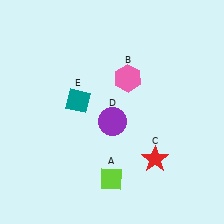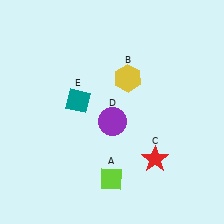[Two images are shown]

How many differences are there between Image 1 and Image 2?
There is 1 difference between the two images.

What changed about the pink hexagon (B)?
In Image 1, B is pink. In Image 2, it changed to yellow.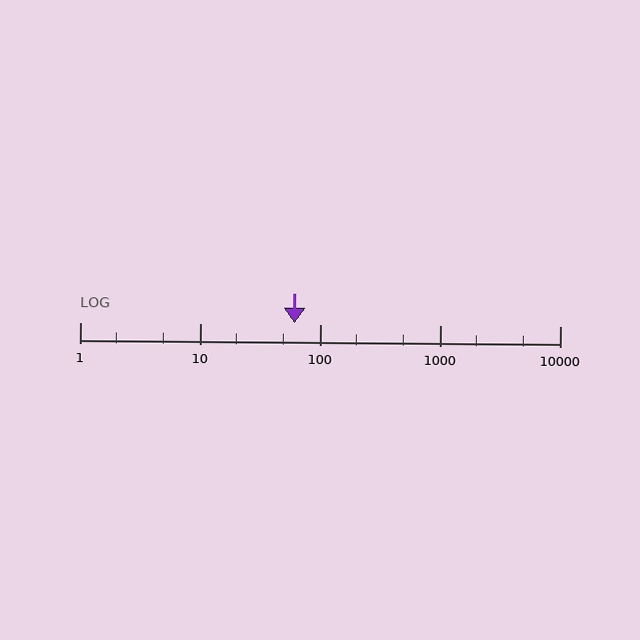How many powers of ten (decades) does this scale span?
The scale spans 4 decades, from 1 to 10000.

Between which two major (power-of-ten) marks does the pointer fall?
The pointer is between 10 and 100.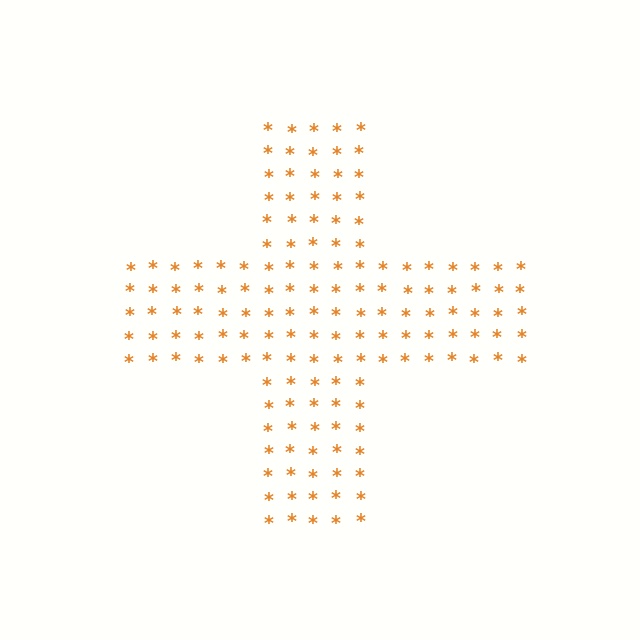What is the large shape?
The large shape is a cross.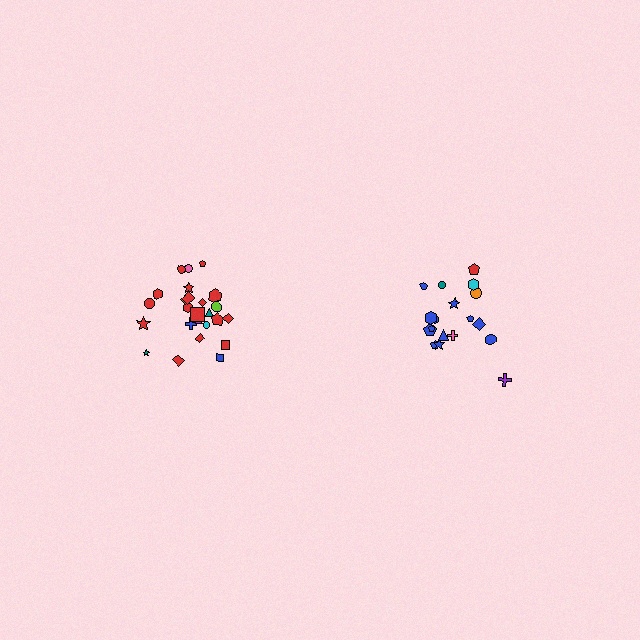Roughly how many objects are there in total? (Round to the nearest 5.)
Roughly 45 objects in total.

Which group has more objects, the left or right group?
The left group.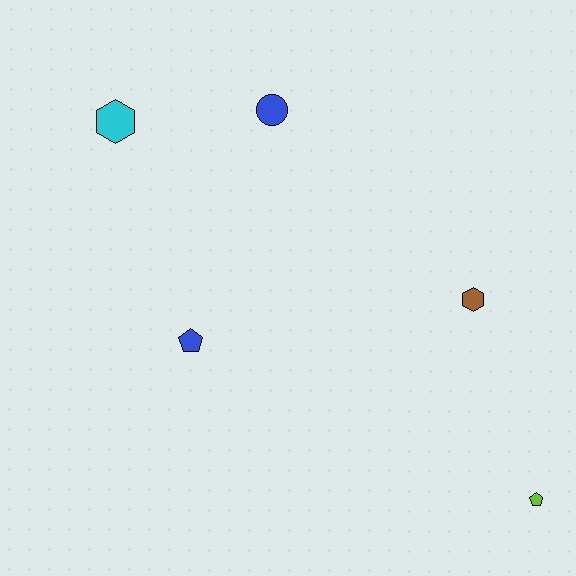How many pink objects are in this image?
There are no pink objects.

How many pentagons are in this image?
There are 2 pentagons.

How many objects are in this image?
There are 5 objects.